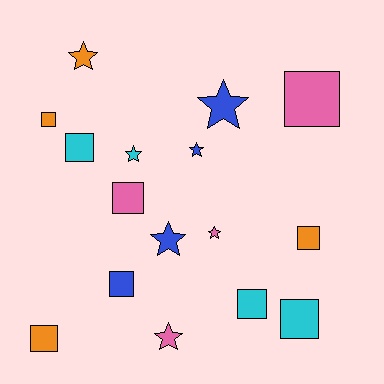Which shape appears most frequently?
Square, with 9 objects.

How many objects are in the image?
There are 16 objects.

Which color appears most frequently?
Pink, with 4 objects.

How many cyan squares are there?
There are 3 cyan squares.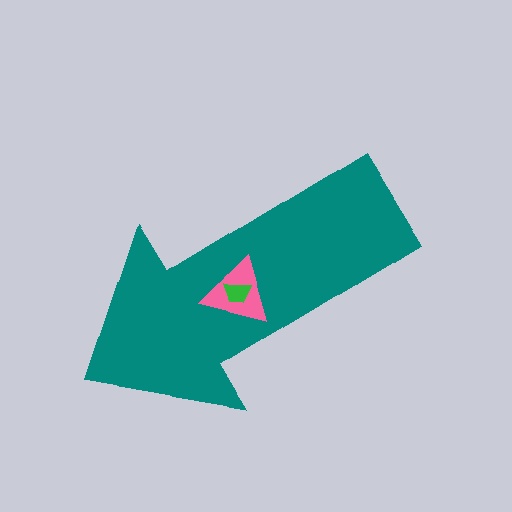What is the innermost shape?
The green trapezoid.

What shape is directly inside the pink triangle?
The green trapezoid.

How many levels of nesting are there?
3.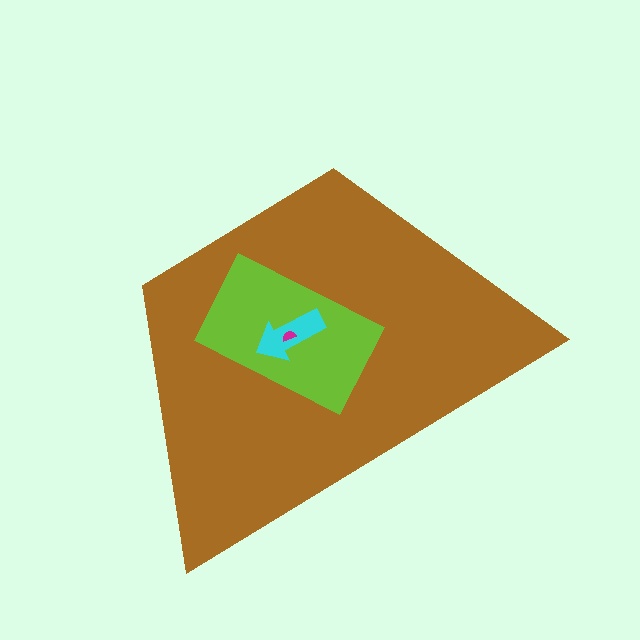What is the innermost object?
The magenta semicircle.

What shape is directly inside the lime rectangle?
The cyan arrow.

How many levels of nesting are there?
4.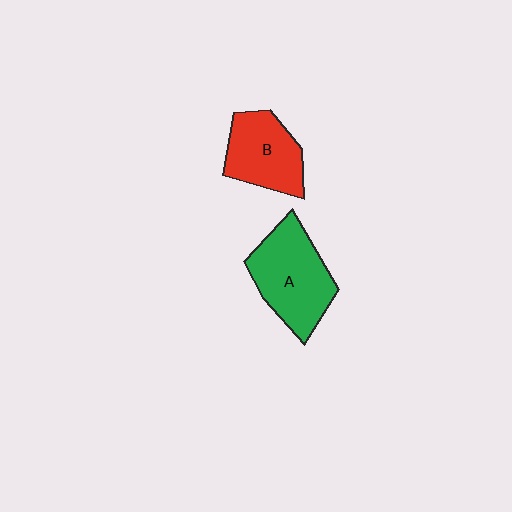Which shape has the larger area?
Shape A (green).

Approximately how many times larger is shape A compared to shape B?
Approximately 1.3 times.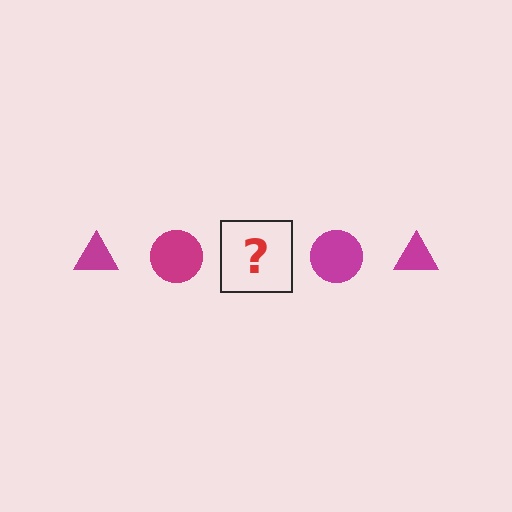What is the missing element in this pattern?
The missing element is a magenta triangle.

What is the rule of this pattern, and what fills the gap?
The rule is that the pattern cycles through triangle, circle shapes in magenta. The gap should be filled with a magenta triangle.